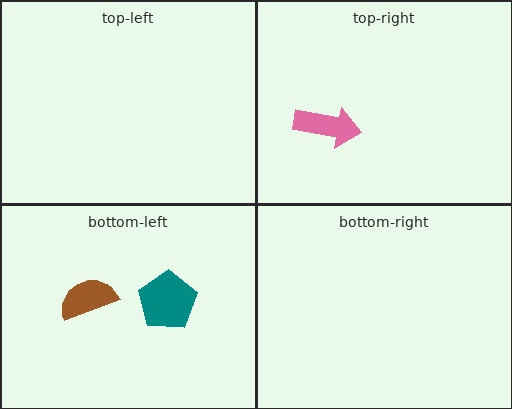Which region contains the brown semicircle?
The bottom-left region.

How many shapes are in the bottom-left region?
2.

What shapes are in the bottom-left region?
The teal pentagon, the brown semicircle.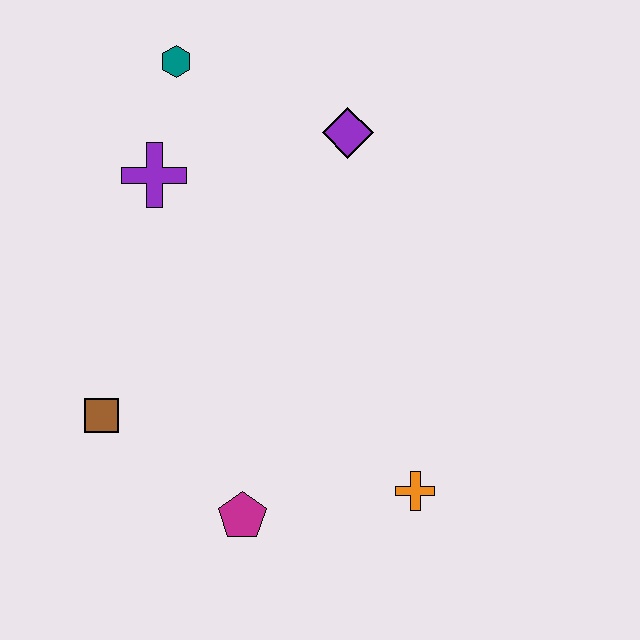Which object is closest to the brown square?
The magenta pentagon is closest to the brown square.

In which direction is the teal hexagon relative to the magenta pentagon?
The teal hexagon is above the magenta pentagon.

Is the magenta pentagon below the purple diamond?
Yes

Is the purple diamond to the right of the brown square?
Yes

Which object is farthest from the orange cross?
The teal hexagon is farthest from the orange cross.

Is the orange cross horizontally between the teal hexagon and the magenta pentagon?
No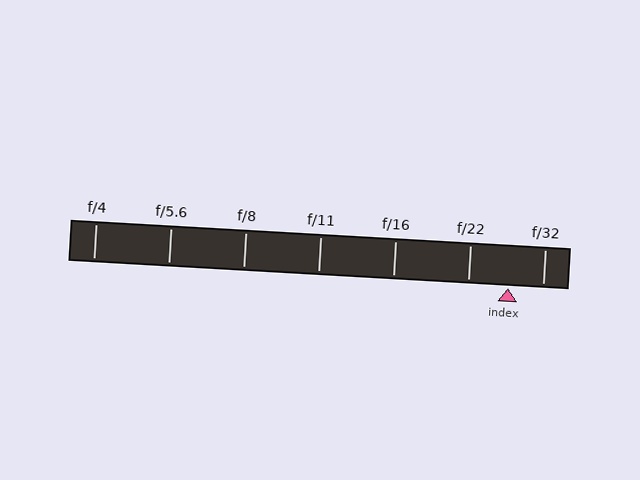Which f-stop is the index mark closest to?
The index mark is closest to f/32.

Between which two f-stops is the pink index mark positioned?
The index mark is between f/22 and f/32.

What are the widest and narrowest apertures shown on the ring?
The widest aperture shown is f/4 and the narrowest is f/32.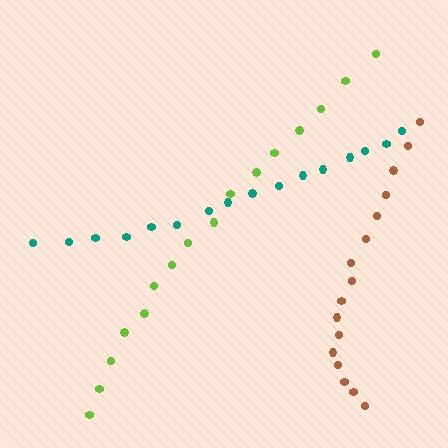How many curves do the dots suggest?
There are 3 distinct paths.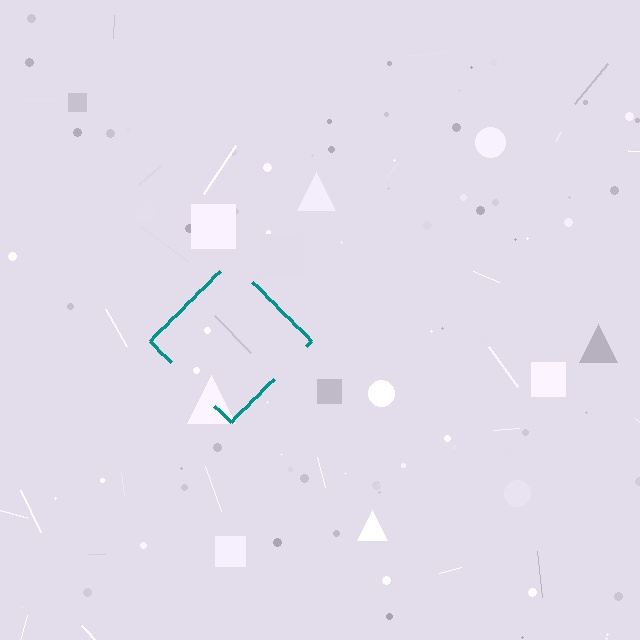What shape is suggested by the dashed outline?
The dashed outline suggests a diamond.